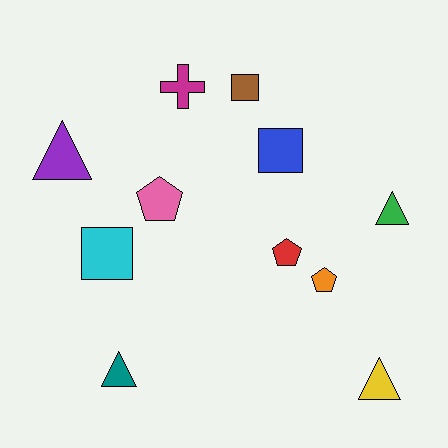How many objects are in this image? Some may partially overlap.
There are 11 objects.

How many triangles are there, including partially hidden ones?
There are 4 triangles.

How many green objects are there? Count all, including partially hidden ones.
There is 1 green object.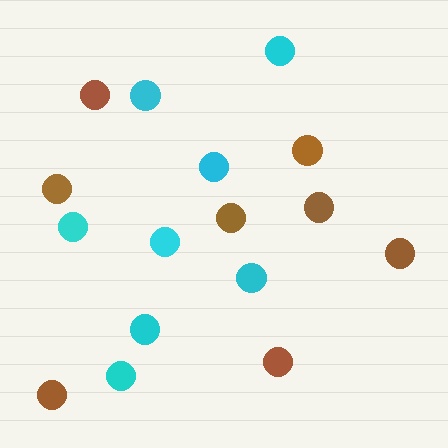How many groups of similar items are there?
There are 2 groups: one group of brown circles (8) and one group of cyan circles (8).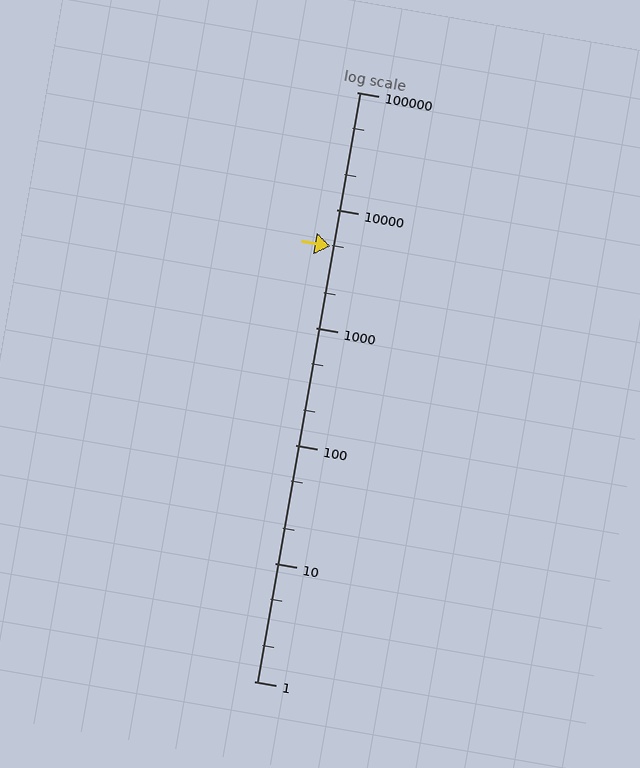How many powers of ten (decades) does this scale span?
The scale spans 5 decades, from 1 to 100000.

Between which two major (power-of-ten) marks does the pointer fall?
The pointer is between 1000 and 10000.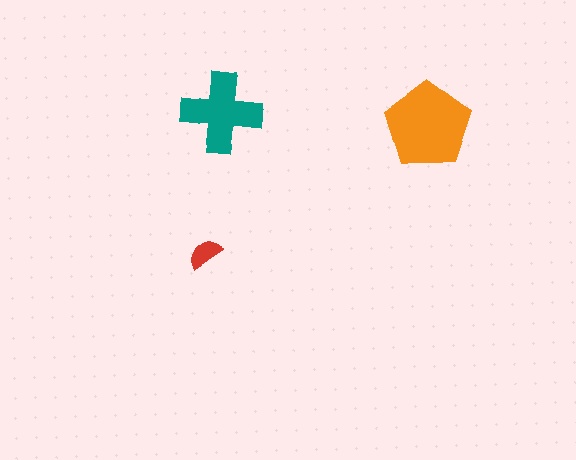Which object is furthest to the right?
The orange pentagon is rightmost.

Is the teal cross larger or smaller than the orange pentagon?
Smaller.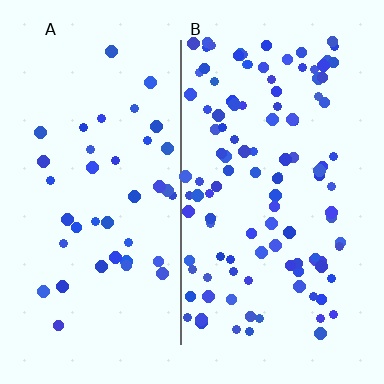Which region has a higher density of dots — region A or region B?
B (the right).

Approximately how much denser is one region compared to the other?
Approximately 2.8× — region B over region A.